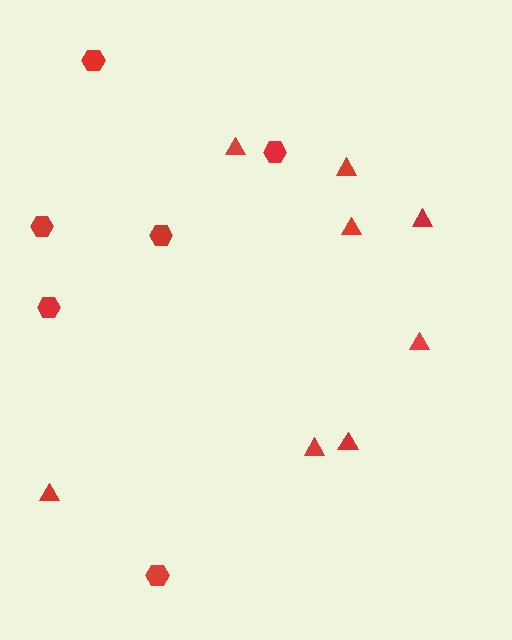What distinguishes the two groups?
There are 2 groups: one group of triangles (8) and one group of hexagons (6).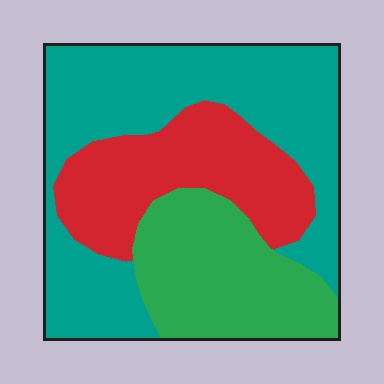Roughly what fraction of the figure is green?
Green takes up about one quarter (1/4) of the figure.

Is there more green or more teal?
Teal.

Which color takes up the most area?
Teal, at roughly 50%.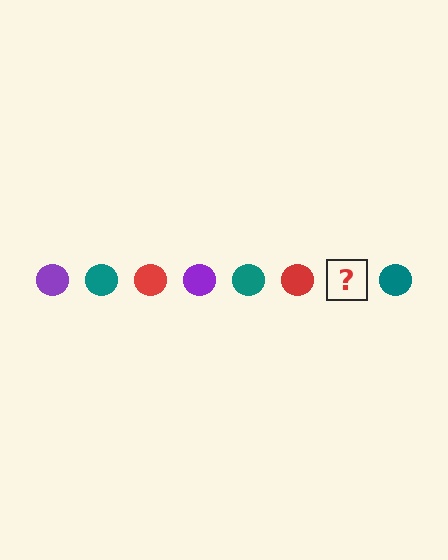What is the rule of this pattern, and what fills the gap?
The rule is that the pattern cycles through purple, teal, red circles. The gap should be filled with a purple circle.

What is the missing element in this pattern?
The missing element is a purple circle.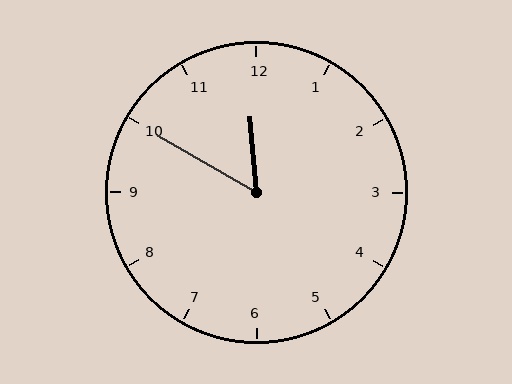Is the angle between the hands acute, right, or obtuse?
It is acute.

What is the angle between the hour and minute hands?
Approximately 55 degrees.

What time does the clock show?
11:50.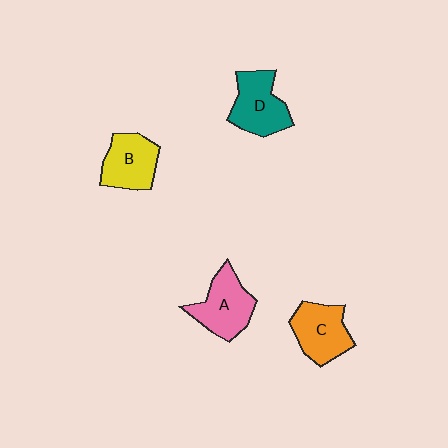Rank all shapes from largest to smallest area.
From largest to smallest: A (pink), D (teal), C (orange), B (yellow).